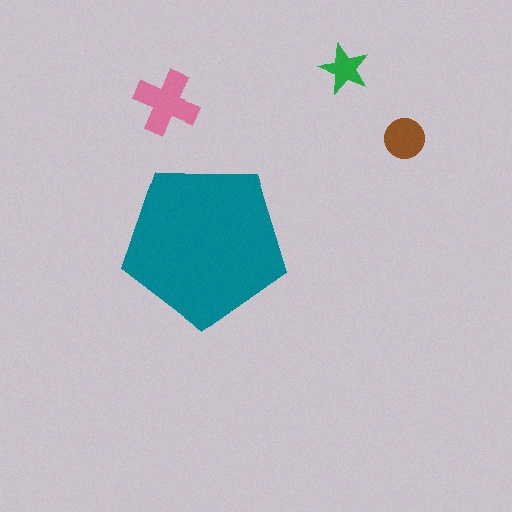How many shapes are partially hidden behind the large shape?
0 shapes are partially hidden.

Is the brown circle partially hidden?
No, the brown circle is fully visible.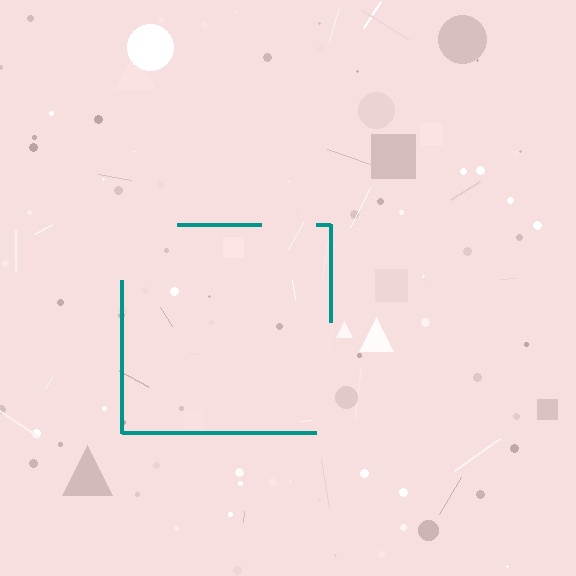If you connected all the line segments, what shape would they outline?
They would outline a square.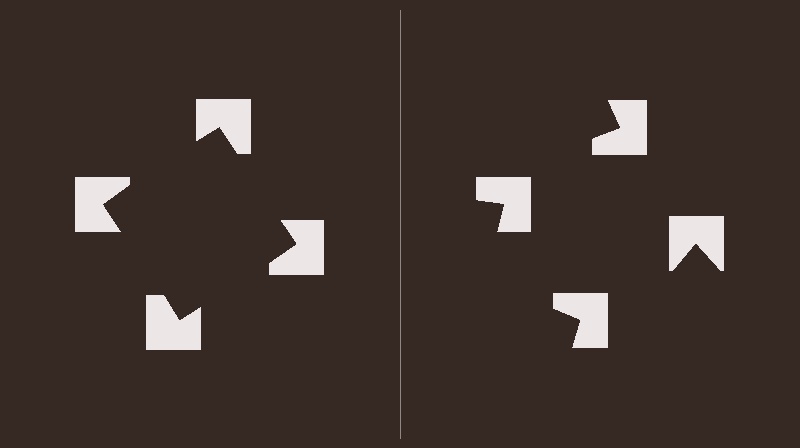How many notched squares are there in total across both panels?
8 — 4 on each side.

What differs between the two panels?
The notched squares are positioned identically on both sides; only the wedge orientations differ. On the left they align to a square; on the right they are misaligned.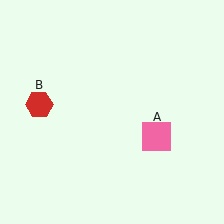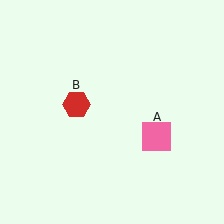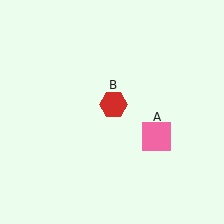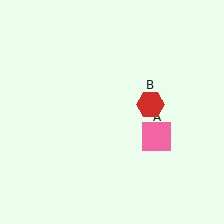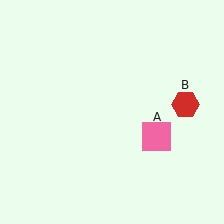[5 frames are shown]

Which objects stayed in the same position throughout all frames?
Pink square (object A) remained stationary.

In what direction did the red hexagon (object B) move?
The red hexagon (object B) moved right.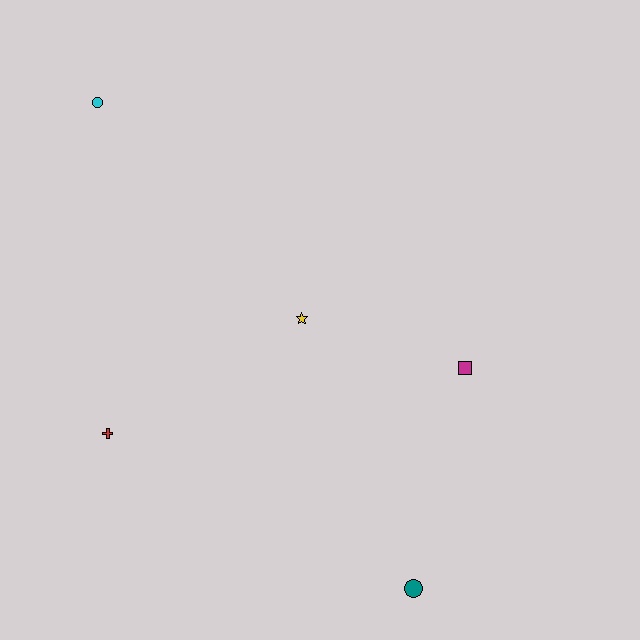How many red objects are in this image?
There is 1 red object.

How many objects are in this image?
There are 5 objects.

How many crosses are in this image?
There is 1 cross.